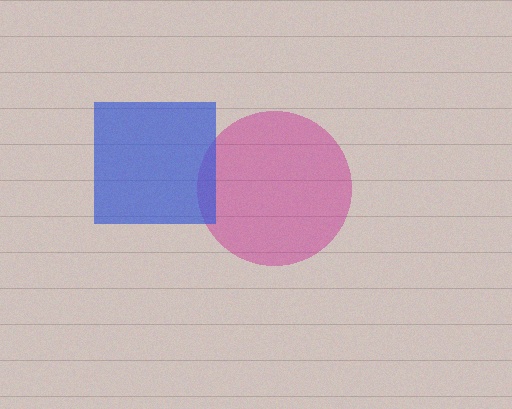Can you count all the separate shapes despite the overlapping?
Yes, there are 2 separate shapes.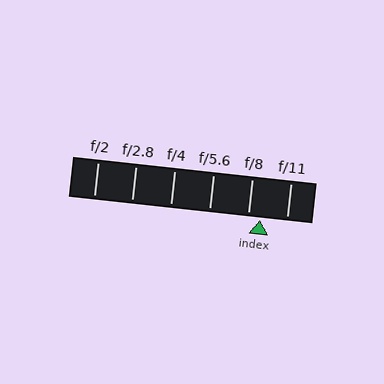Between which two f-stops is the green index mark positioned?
The index mark is between f/8 and f/11.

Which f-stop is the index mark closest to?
The index mark is closest to f/8.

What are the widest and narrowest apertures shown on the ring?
The widest aperture shown is f/2 and the narrowest is f/11.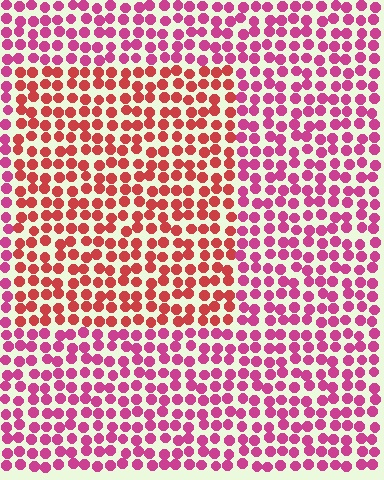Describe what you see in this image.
The image is filled with small magenta elements in a uniform arrangement. A rectangle-shaped region is visible where the elements are tinted to a slightly different hue, forming a subtle color boundary.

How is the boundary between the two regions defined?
The boundary is defined purely by a slight shift in hue (about 33 degrees). Spacing, size, and orientation are identical on both sides.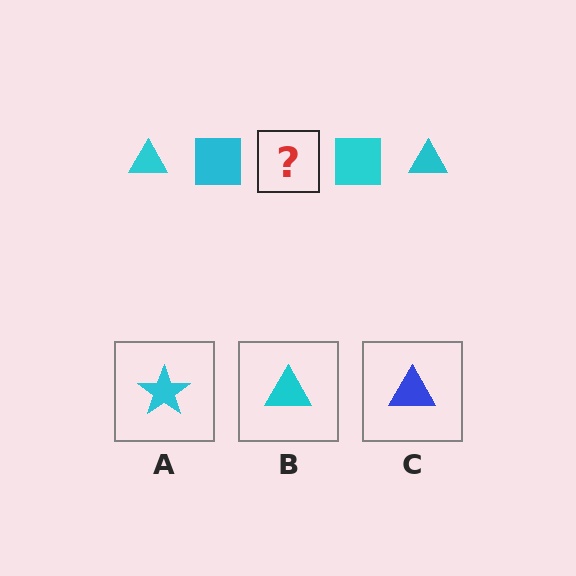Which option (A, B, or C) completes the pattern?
B.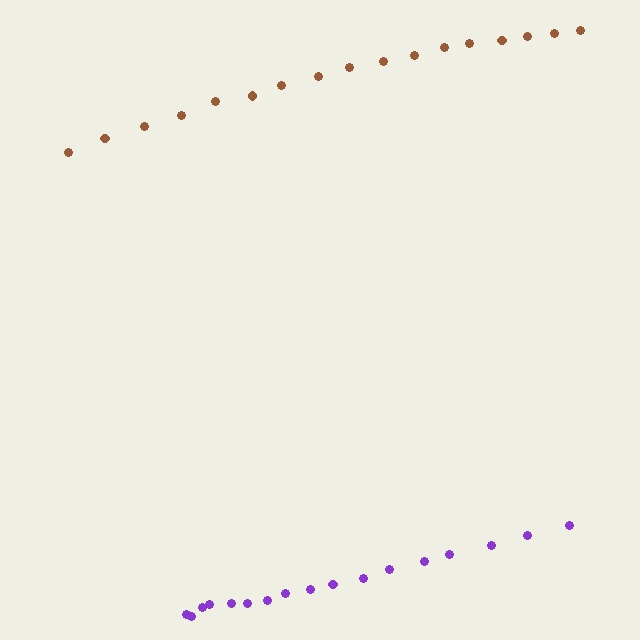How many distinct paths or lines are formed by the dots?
There are 2 distinct paths.